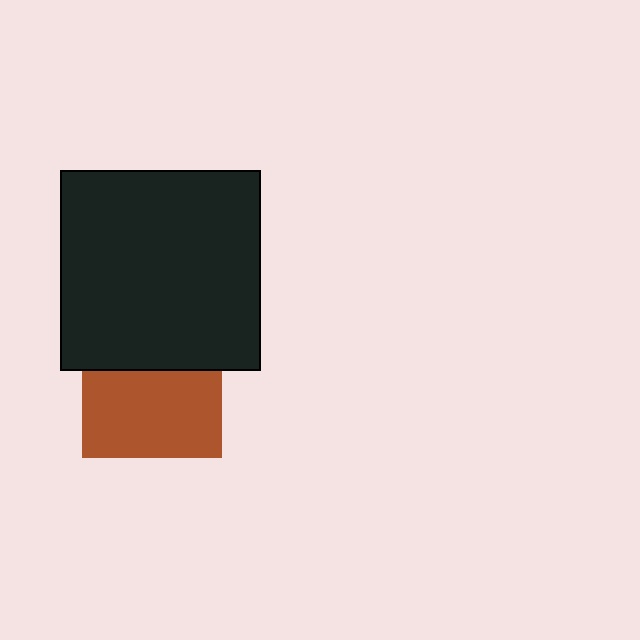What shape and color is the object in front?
The object in front is a black square.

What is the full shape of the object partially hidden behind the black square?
The partially hidden object is a brown square.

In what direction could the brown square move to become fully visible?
The brown square could move down. That would shift it out from behind the black square entirely.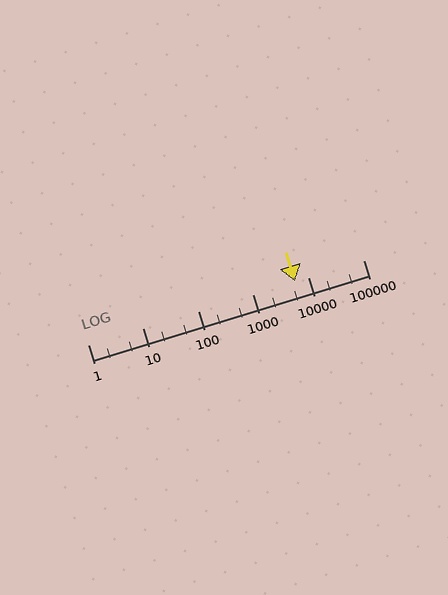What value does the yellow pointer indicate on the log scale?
The pointer indicates approximately 5800.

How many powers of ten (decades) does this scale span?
The scale spans 5 decades, from 1 to 100000.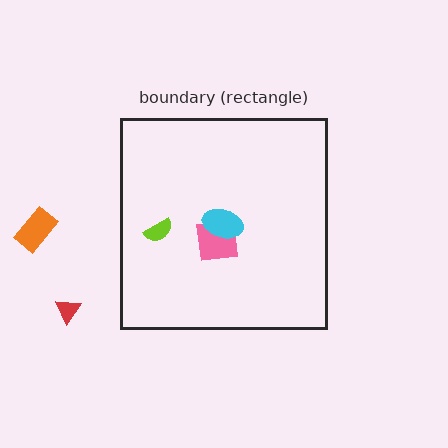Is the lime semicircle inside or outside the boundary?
Inside.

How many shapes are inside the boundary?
3 inside, 2 outside.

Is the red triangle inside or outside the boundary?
Outside.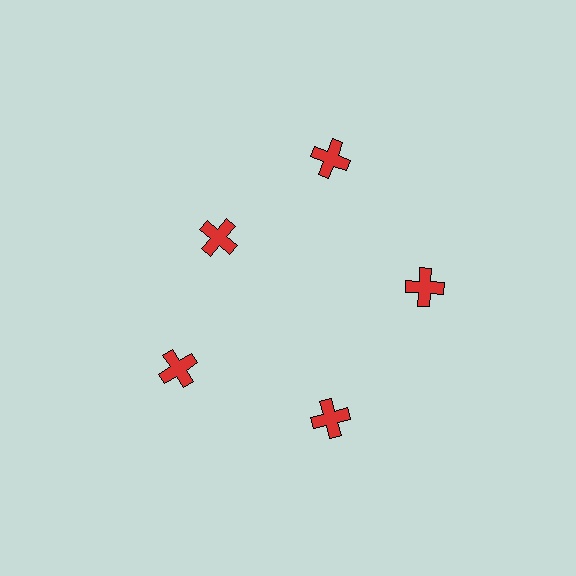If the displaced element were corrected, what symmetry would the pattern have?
It would have 5-fold rotational symmetry — the pattern would map onto itself every 72 degrees.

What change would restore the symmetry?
The symmetry would be restored by moving it outward, back onto the ring so that all 5 crosses sit at equal angles and equal distance from the center.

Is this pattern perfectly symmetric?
No. The 5 red crosses are arranged in a ring, but one element near the 10 o'clock position is pulled inward toward the center, breaking the 5-fold rotational symmetry.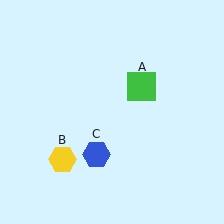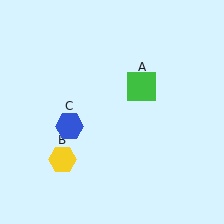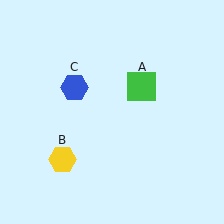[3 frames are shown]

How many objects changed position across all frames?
1 object changed position: blue hexagon (object C).